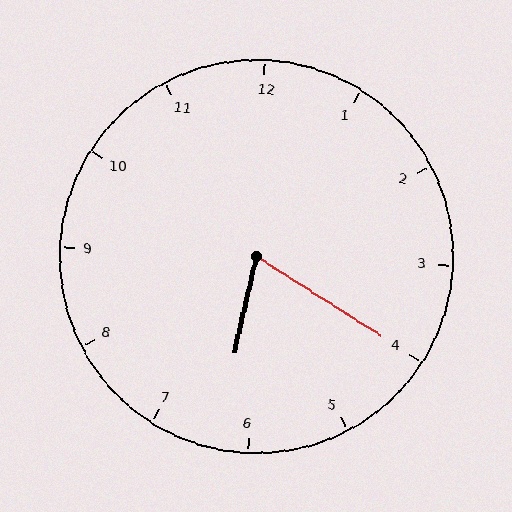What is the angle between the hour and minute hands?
Approximately 70 degrees.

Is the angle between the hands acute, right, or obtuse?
It is acute.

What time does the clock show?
6:20.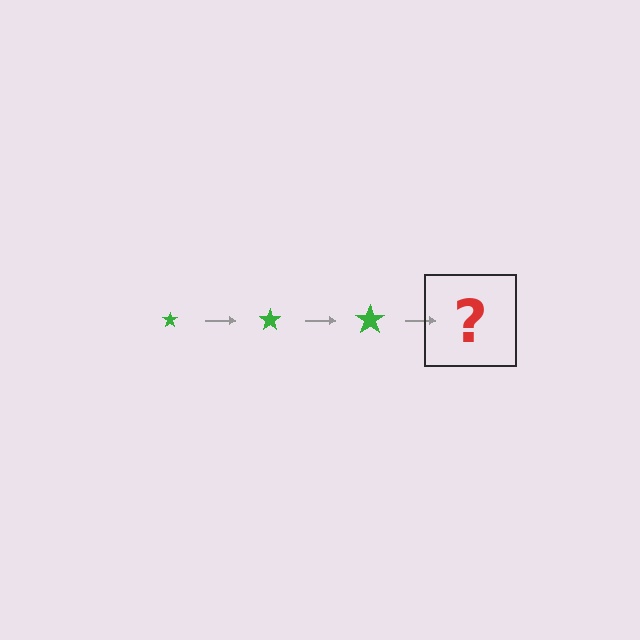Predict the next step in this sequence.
The next step is a green star, larger than the previous one.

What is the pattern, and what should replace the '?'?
The pattern is that the star gets progressively larger each step. The '?' should be a green star, larger than the previous one.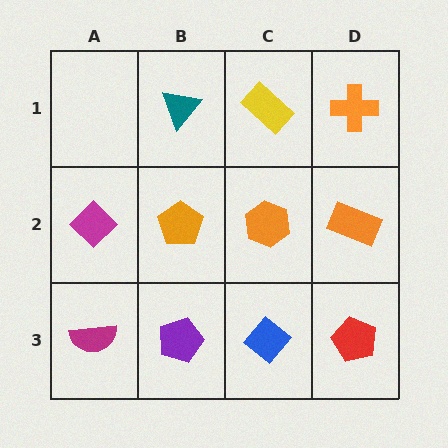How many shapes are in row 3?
4 shapes.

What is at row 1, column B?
A teal triangle.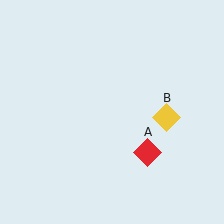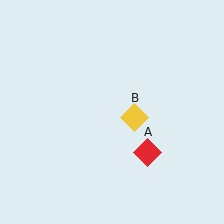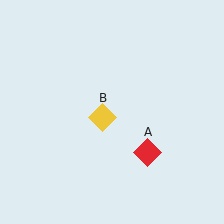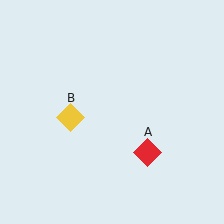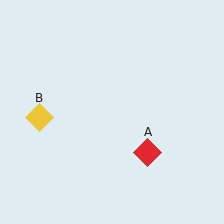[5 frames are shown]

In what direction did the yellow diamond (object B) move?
The yellow diamond (object B) moved left.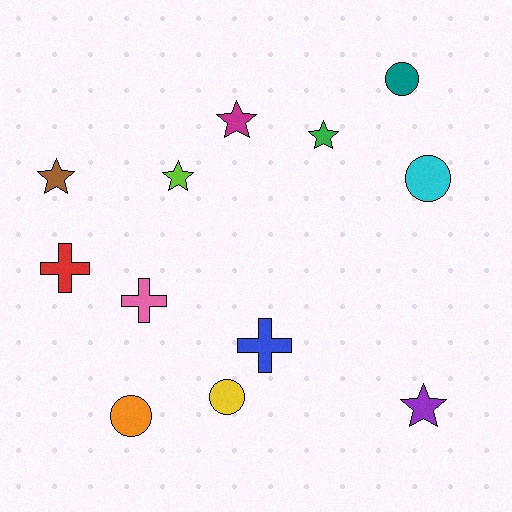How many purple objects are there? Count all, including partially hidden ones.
There is 1 purple object.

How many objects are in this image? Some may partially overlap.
There are 12 objects.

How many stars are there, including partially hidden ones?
There are 5 stars.